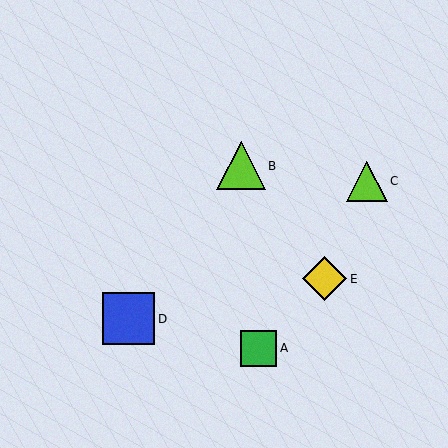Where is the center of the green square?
The center of the green square is at (259, 348).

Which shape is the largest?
The blue square (labeled D) is the largest.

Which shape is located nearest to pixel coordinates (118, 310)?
The blue square (labeled D) at (129, 319) is nearest to that location.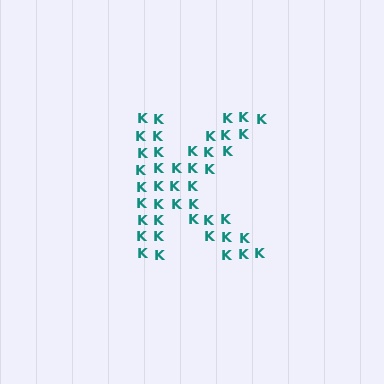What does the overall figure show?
The overall figure shows the letter K.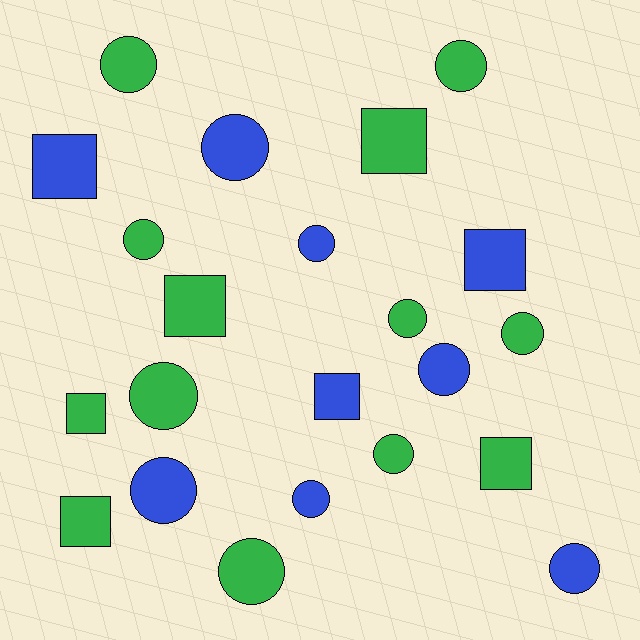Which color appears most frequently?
Green, with 13 objects.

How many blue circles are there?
There are 6 blue circles.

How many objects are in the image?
There are 22 objects.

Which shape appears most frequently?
Circle, with 14 objects.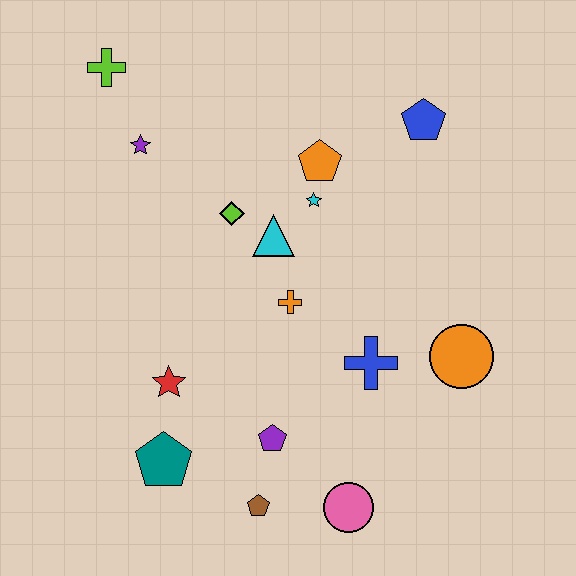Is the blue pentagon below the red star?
No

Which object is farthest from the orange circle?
The lime cross is farthest from the orange circle.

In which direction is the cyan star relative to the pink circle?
The cyan star is above the pink circle.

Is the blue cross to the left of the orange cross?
No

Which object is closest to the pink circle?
The brown pentagon is closest to the pink circle.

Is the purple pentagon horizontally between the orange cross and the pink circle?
No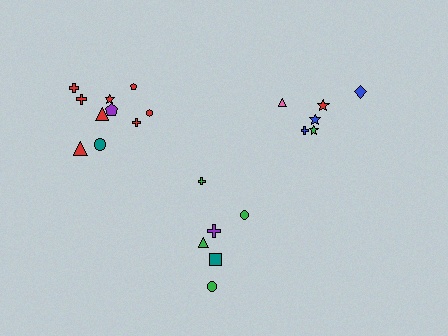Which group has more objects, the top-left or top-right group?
The top-left group.